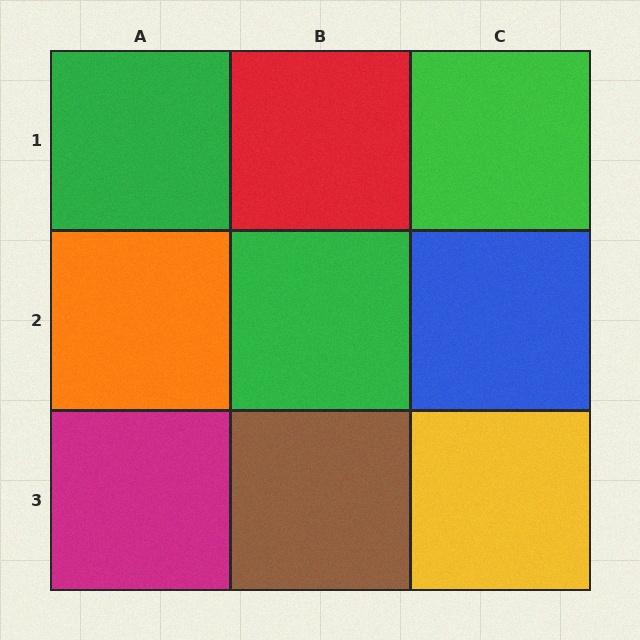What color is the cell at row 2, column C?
Blue.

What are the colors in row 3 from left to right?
Magenta, brown, yellow.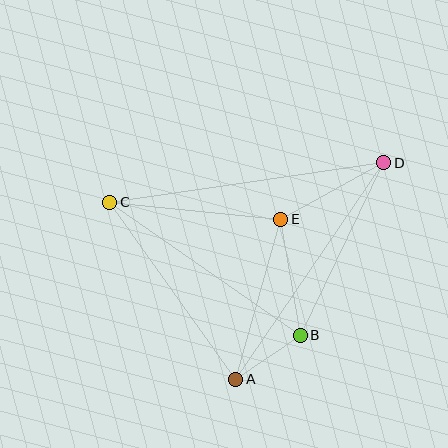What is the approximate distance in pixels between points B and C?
The distance between B and C is approximately 232 pixels.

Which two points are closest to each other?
Points A and B are closest to each other.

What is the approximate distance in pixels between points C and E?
The distance between C and E is approximately 172 pixels.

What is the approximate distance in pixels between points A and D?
The distance between A and D is approximately 262 pixels.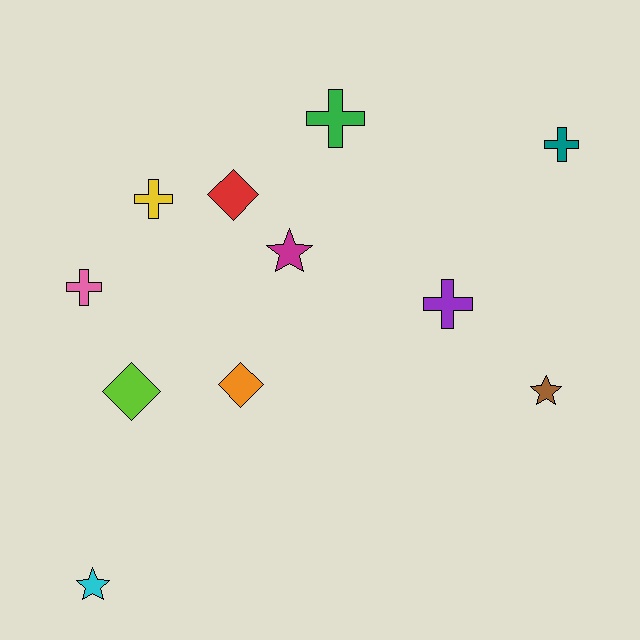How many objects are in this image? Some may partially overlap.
There are 11 objects.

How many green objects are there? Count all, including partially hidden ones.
There is 1 green object.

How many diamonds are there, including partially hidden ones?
There are 3 diamonds.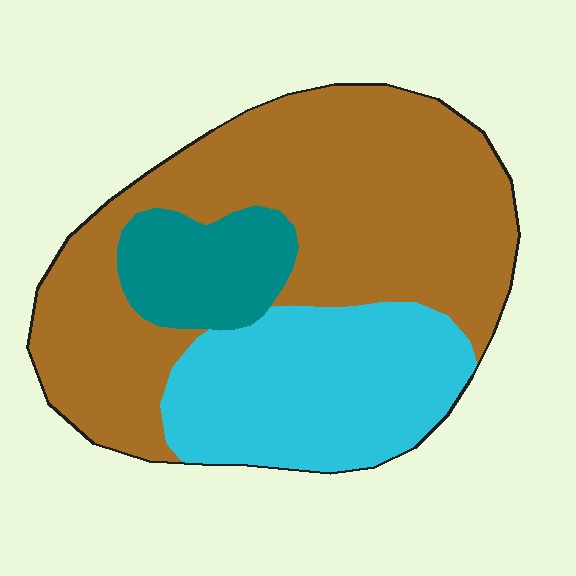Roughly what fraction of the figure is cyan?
Cyan takes up about one third (1/3) of the figure.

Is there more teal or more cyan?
Cyan.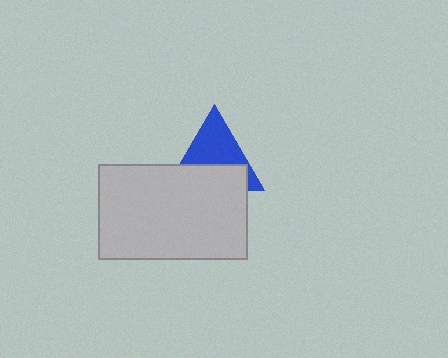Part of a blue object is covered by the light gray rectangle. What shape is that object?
It is a triangle.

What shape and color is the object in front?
The object in front is a light gray rectangle.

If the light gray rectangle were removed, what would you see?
You would see the complete blue triangle.